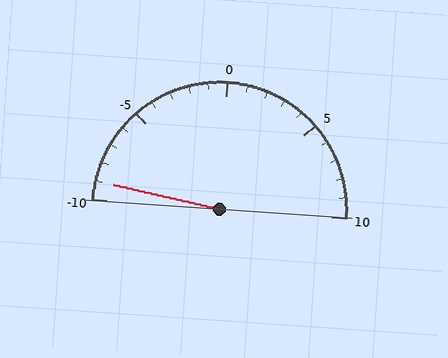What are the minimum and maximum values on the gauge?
The gauge ranges from -10 to 10.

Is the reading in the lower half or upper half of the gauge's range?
The reading is in the lower half of the range (-10 to 10).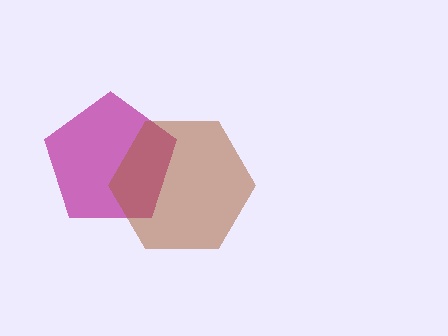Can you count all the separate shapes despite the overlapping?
Yes, there are 2 separate shapes.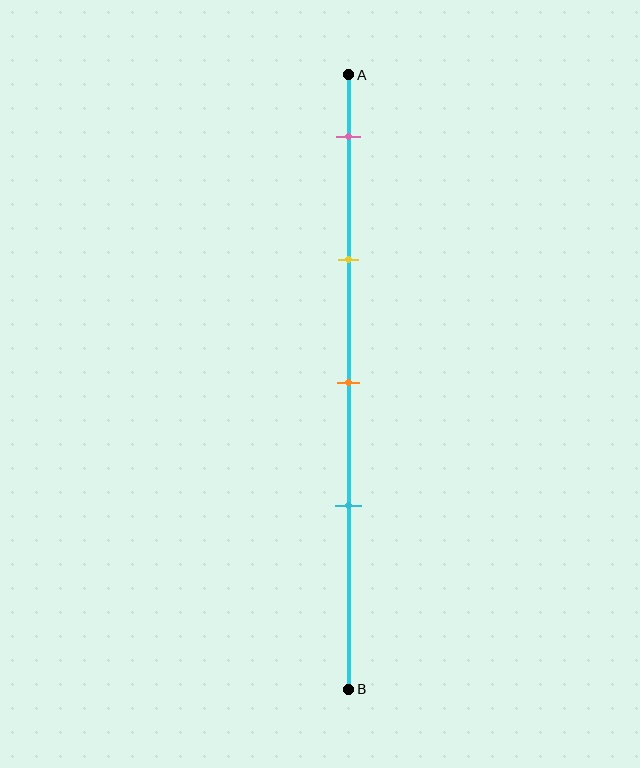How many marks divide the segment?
There are 4 marks dividing the segment.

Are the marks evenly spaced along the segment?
Yes, the marks are approximately evenly spaced.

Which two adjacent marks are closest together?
The orange and cyan marks are the closest adjacent pair.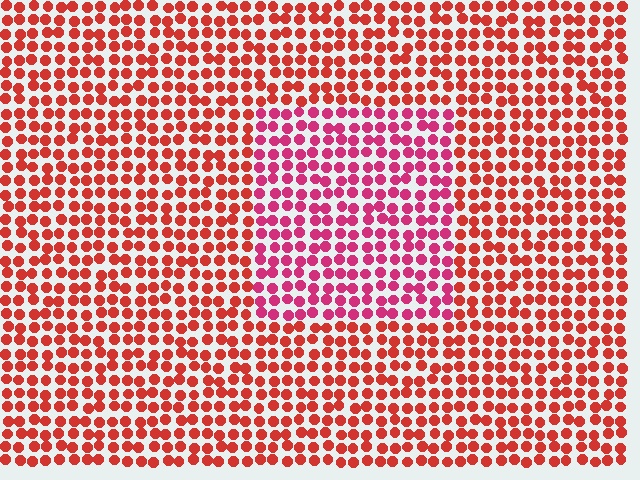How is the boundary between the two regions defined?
The boundary is defined purely by a slight shift in hue (about 30 degrees). Spacing, size, and orientation are identical on both sides.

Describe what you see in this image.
The image is filled with small red elements in a uniform arrangement. A rectangle-shaped region is visible where the elements are tinted to a slightly different hue, forming a subtle color boundary.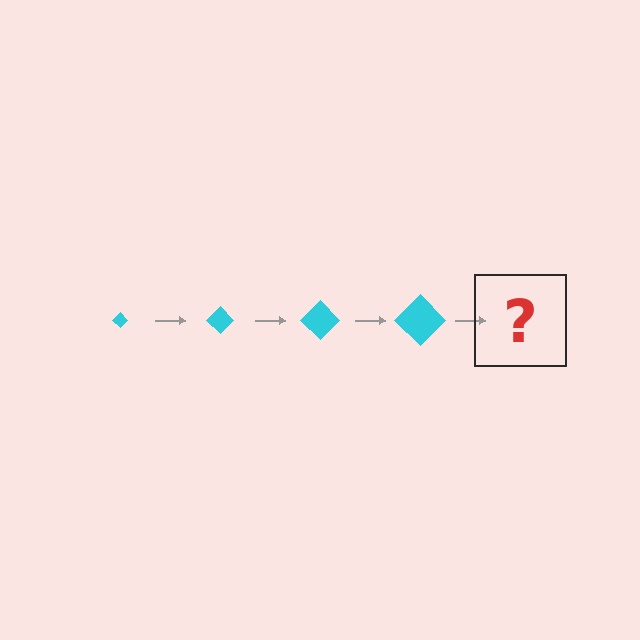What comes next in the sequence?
The next element should be a cyan diamond, larger than the previous one.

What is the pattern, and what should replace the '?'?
The pattern is that the diamond gets progressively larger each step. The '?' should be a cyan diamond, larger than the previous one.